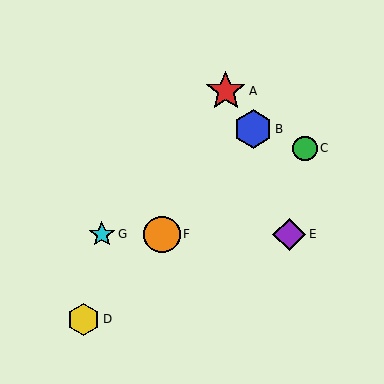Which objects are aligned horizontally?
Objects E, F, G are aligned horizontally.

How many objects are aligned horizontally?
3 objects (E, F, G) are aligned horizontally.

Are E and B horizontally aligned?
No, E is at y≈234 and B is at y≈129.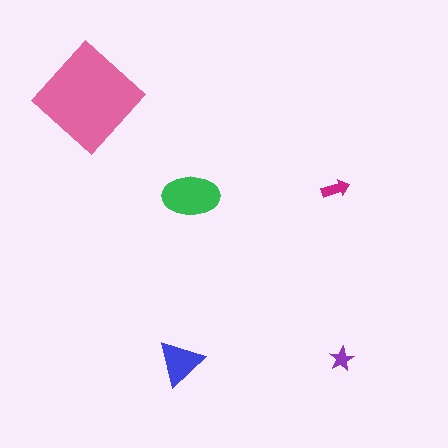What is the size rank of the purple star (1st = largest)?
5th.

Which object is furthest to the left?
The pink diamond is leftmost.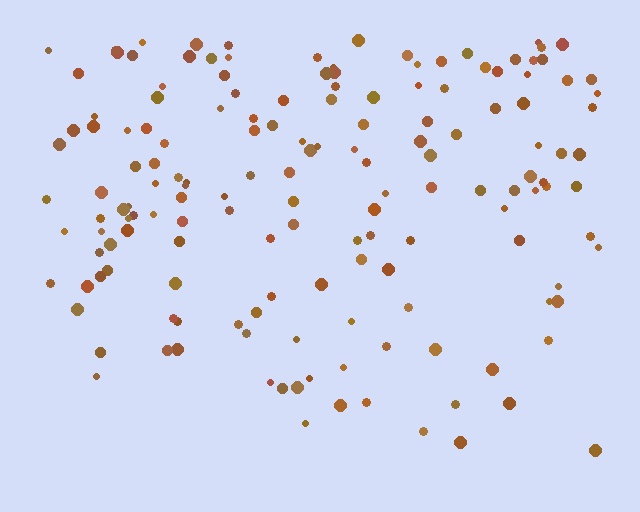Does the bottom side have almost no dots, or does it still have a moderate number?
Still a moderate number, just noticeably fewer than the top.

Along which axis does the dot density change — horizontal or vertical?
Vertical.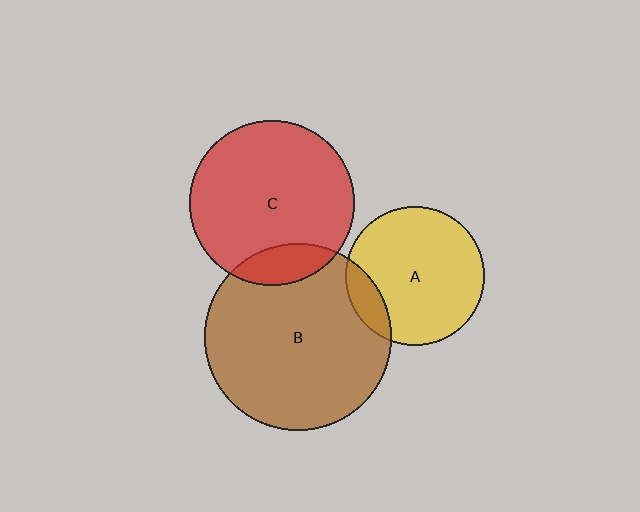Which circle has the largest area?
Circle B (brown).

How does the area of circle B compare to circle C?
Approximately 1.3 times.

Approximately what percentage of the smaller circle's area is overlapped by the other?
Approximately 15%.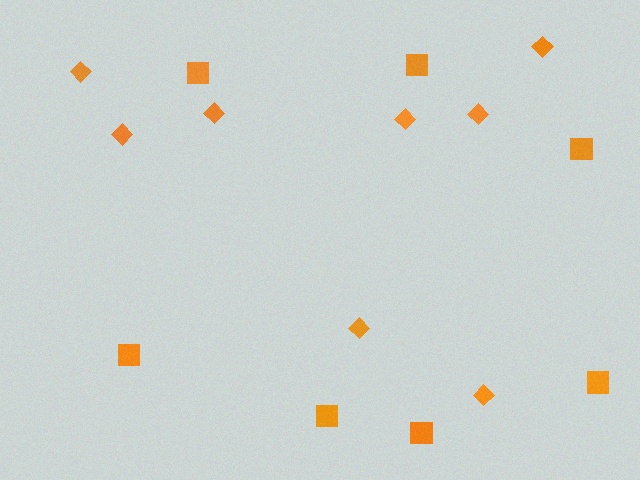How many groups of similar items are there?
There are 2 groups: one group of squares (7) and one group of diamonds (8).